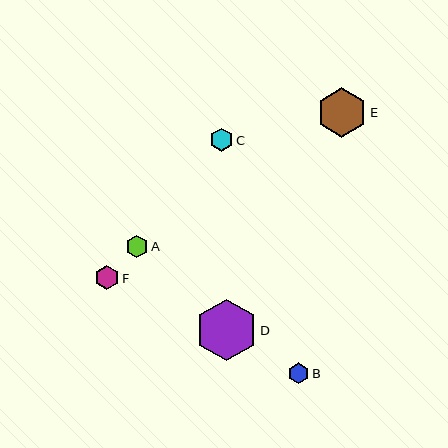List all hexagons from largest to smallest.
From largest to smallest: D, E, F, C, A, B.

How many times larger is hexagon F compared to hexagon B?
Hexagon F is approximately 1.2 times the size of hexagon B.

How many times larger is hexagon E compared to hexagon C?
Hexagon E is approximately 2.2 times the size of hexagon C.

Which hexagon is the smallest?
Hexagon B is the smallest with a size of approximately 21 pixels.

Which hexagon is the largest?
Hexagon D is the largest with a size of approximately 62 pixels.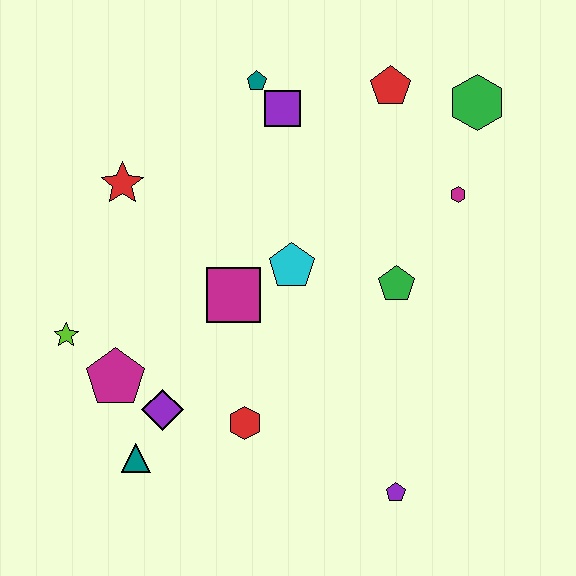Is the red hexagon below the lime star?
Yes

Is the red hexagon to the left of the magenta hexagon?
Yes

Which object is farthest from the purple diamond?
The green hexagon is farthest from the purple diamond.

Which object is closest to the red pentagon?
The green hexagon is closest to the red pentagon.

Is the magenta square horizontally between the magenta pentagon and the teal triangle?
No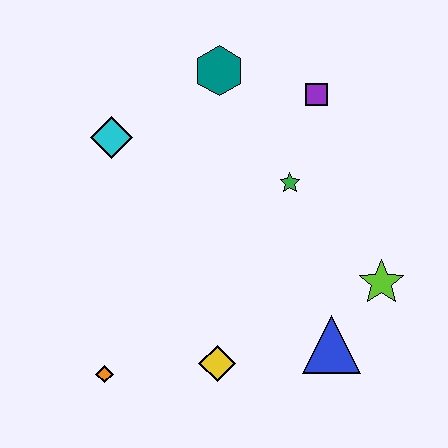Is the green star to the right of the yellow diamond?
Yes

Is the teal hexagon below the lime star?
No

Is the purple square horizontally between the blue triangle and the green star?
Yes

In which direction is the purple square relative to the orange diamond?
The purple square is above the orange diamond.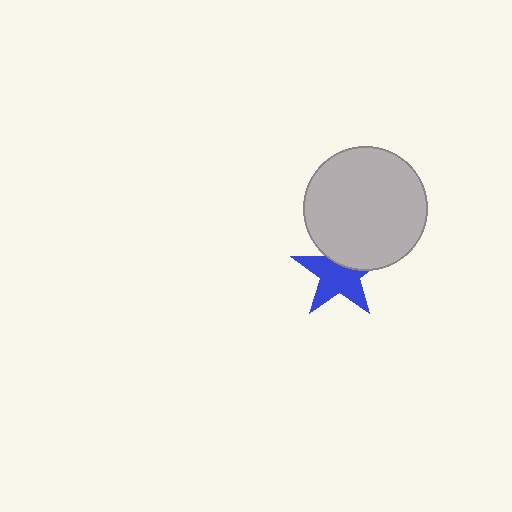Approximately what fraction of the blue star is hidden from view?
Roughly 34% of the blue star is hidden behind the light gray circle.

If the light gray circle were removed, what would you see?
You would see the complete blue star.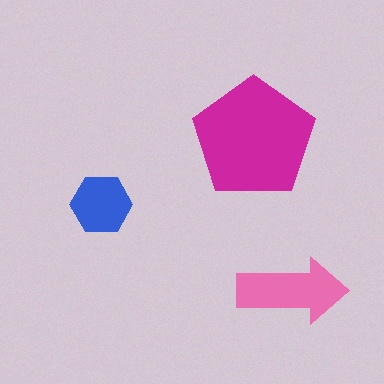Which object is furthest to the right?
The pink arrow is rightmost.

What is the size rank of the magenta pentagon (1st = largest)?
1st.